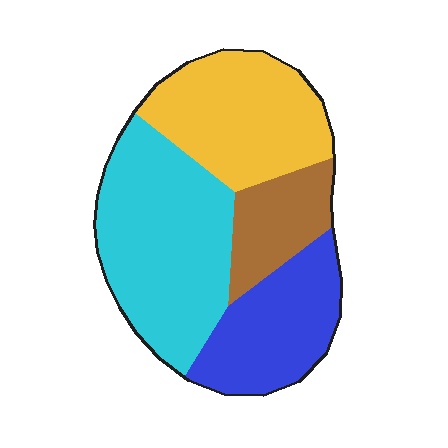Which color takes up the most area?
Cyan, at roughly 35%.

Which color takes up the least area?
Brown, at roughly 15%.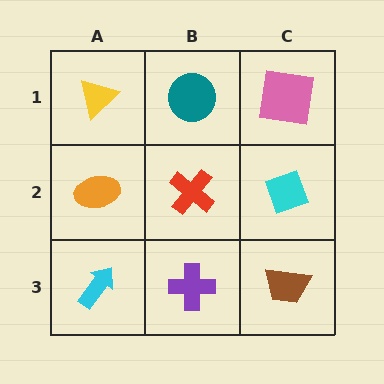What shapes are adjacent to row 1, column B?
A red cross (row 2, column B), a yellow triangle (row 1, column A), a pink square (row 1, column C).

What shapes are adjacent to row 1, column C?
A cyan diamond (row 2, column C), a teal circle (row 1, column B).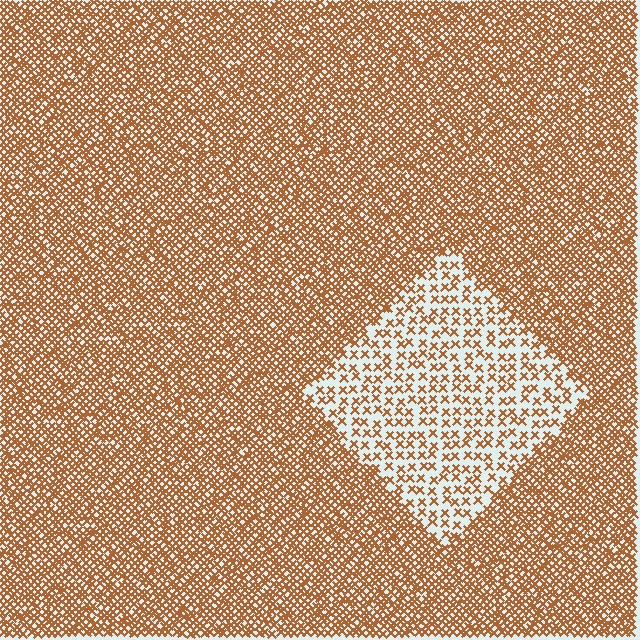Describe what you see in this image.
The image contains small brown elements arranged at two different densities. A diamond-shaped region is visible where the elements are less densely packed than the surrounding area.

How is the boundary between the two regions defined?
The boundary is defined by a change in element density (approximately 2.7x ratio). All elements are the same color, size, and shape.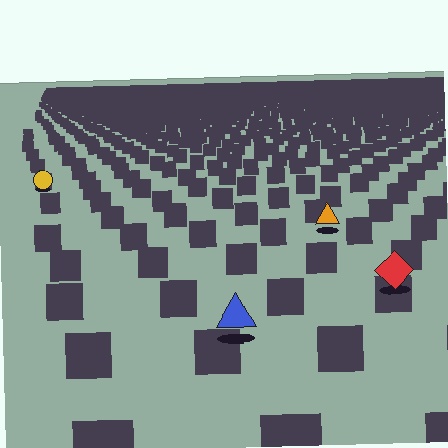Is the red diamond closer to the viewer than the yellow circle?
Yes. The red diamond is closer — you can tell from the texture gradient: the ground texture is coarser near it.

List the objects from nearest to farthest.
From nearest to farthest: the blue triangle, the red diamond, the orange triangle, the yellow circle.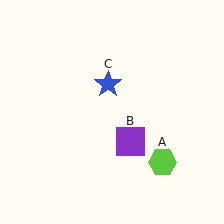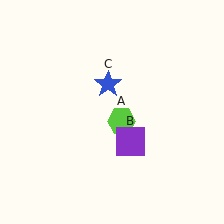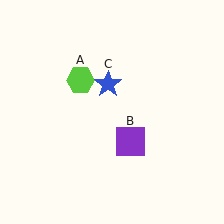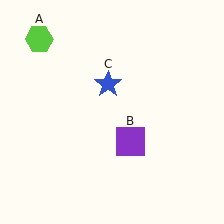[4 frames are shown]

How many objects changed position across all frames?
1 object changed position: lime hexagon (object A).